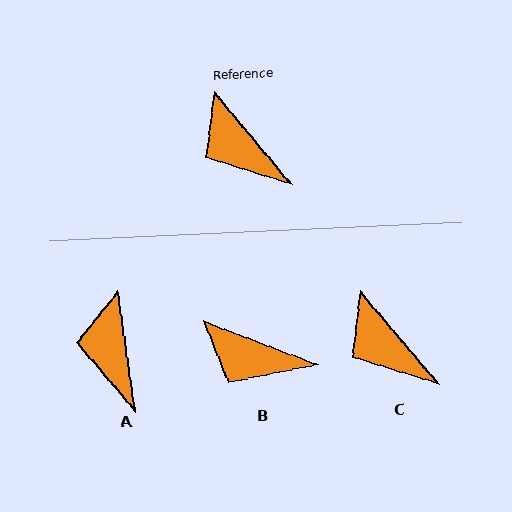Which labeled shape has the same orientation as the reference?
C.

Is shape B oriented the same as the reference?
No, it is off by about 29 degrees.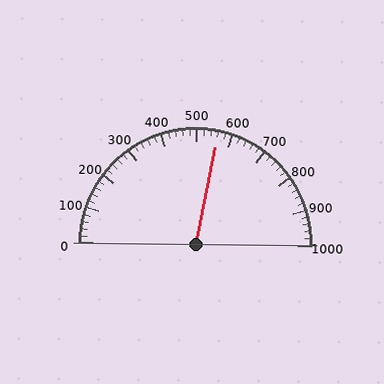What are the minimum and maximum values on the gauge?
The gauge ranges from 0 to 1000.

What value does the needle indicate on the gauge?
The needle indicates approximately 560.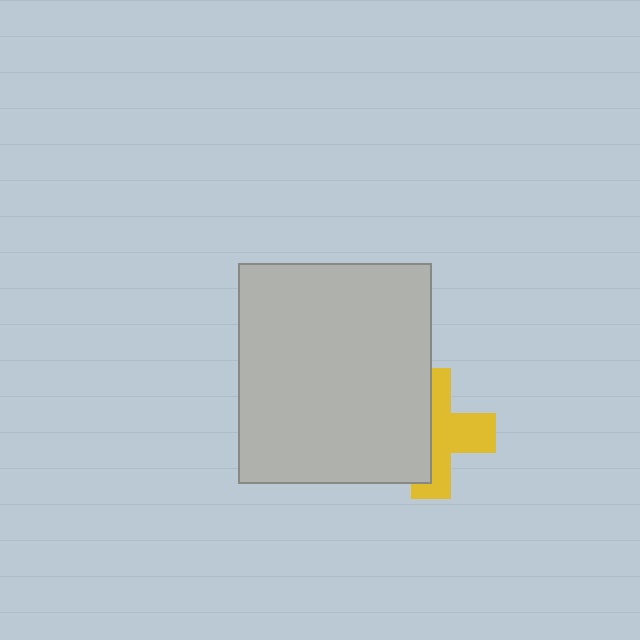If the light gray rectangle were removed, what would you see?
You would see the complete yellow cross.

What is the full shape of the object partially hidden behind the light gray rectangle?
The partially hidden object is a yellow cross.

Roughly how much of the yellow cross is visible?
About half of it is visible (roughly 53%).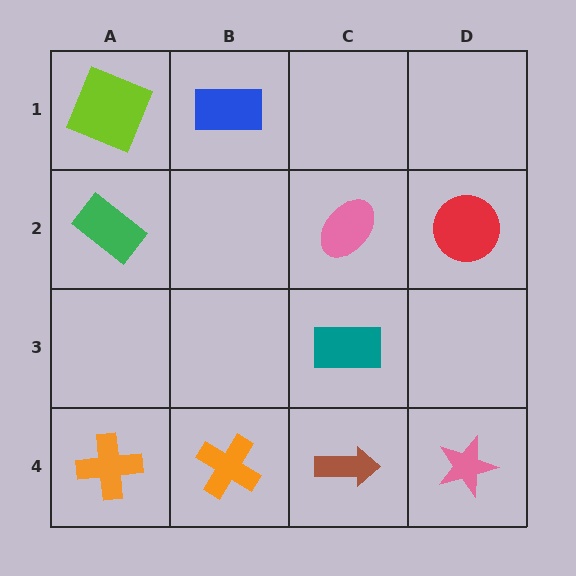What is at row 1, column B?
A blue rectangle.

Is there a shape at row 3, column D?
No, that cell is empty.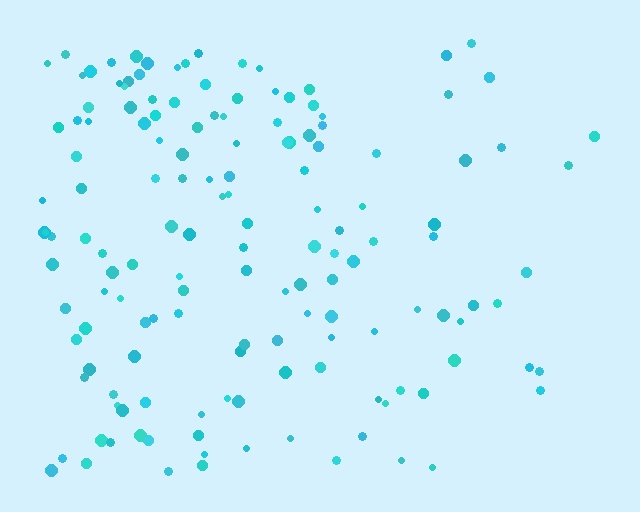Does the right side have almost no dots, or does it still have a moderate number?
Still a moderate number, just noticeably fewer than the left.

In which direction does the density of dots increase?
From right to left, with the left side densest.